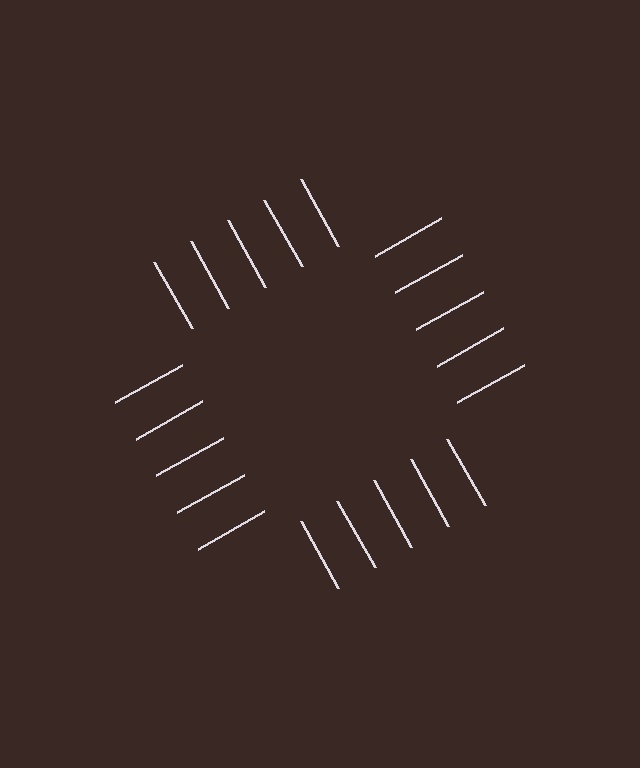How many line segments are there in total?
20 — 5 along each of the 4 edges.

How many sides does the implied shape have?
4 sides — the line-ends trace a square.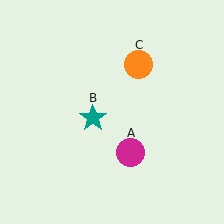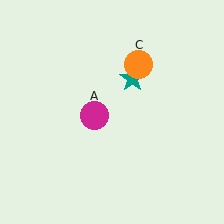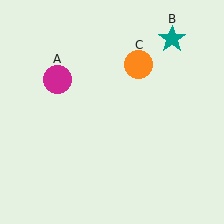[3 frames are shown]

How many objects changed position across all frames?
2 objects changed position: magenta circle (object A), teal star (object B).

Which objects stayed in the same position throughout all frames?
Orange circle (object C) remained stationary.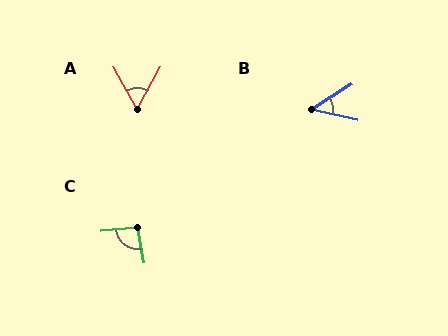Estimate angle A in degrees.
Approximately 58 degrees.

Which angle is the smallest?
B, at approximately 45 degrees.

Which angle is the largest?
C, at approximately 94 degrees.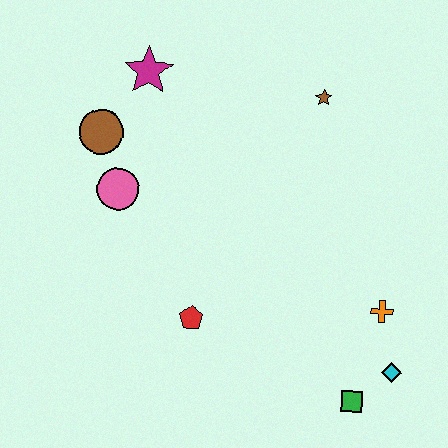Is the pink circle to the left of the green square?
Yes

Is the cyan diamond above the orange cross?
No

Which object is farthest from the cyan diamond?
The magenta star is farthest from the cyan diamond.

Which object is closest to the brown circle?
The pink circle is closest to the brown circle.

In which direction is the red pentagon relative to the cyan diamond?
The red pentagon is to the left of the cyan diamond.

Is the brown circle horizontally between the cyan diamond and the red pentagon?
No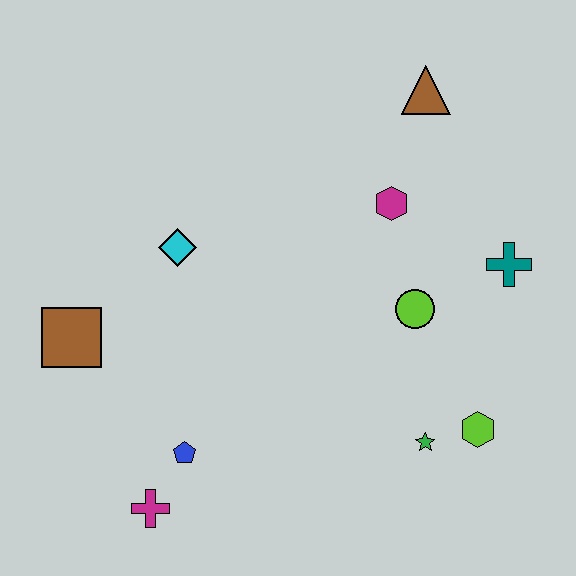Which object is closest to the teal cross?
The lime circle is closest to the teal cross.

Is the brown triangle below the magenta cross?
No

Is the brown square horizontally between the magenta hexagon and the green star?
No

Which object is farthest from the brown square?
The teal cross is farthest from the brown square.